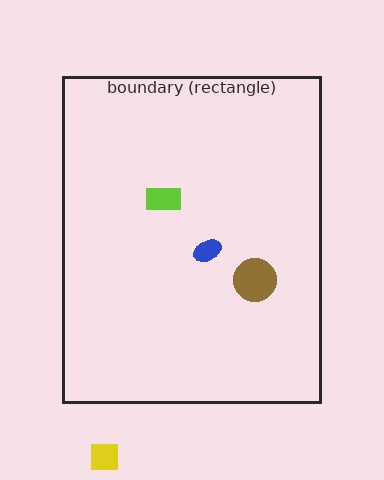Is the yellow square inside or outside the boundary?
Outside.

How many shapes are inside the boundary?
3 inside, 1 outside.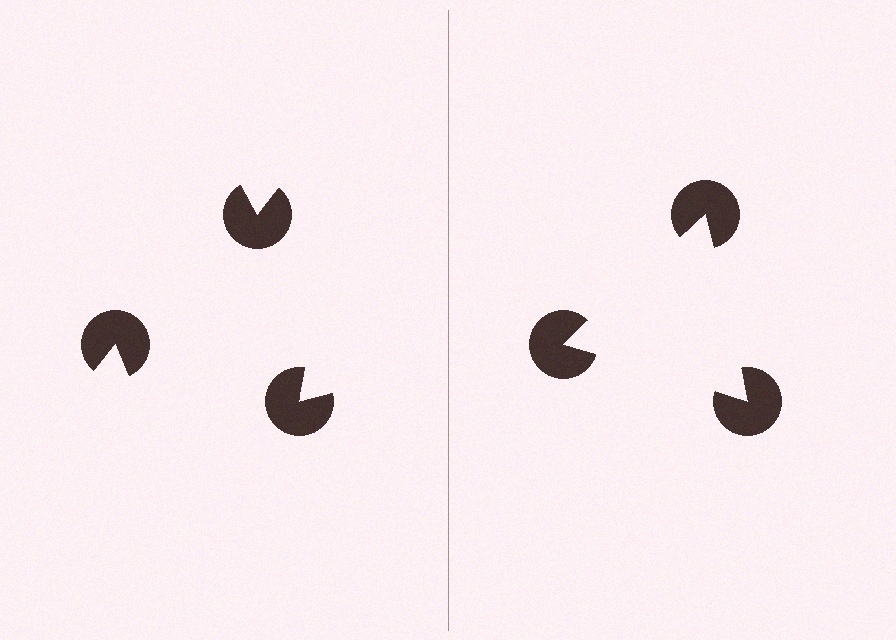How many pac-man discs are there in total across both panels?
6 — 3 on each side.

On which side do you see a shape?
An illusory triangle appears on the right side. On the left side the wedge cuts are rotated, so no coherent shape forms.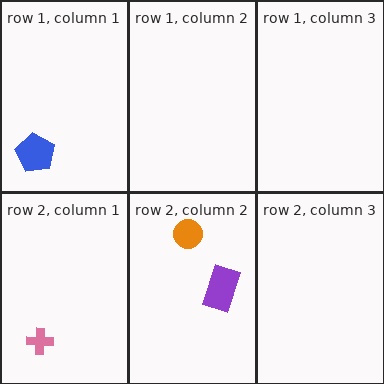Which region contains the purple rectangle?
The row 2, column 2 region.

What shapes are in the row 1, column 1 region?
The blue pentagon.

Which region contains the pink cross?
The row 2, column 1 region.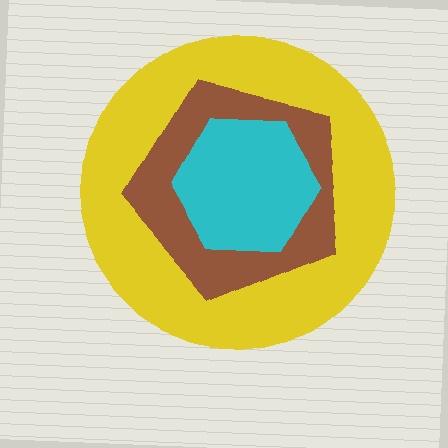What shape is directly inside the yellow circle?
The brown pentagon.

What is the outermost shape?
The yellow circle.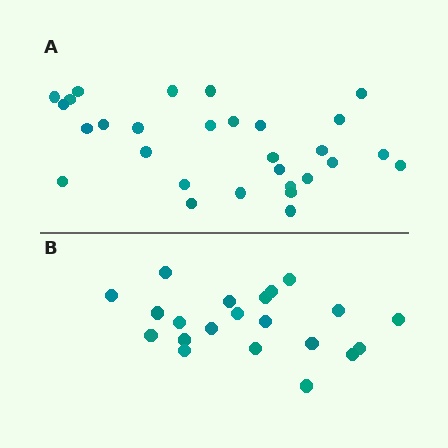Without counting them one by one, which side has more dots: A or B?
Region A (the top region) has more dots.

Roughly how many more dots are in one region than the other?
Region A has roughly 8 or so more dots than region B.